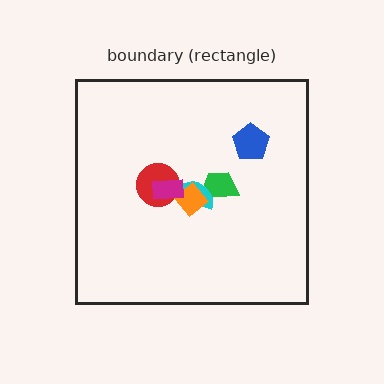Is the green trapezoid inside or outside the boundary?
Inside.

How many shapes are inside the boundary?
6 inside, 0 outside.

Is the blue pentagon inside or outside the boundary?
Inside.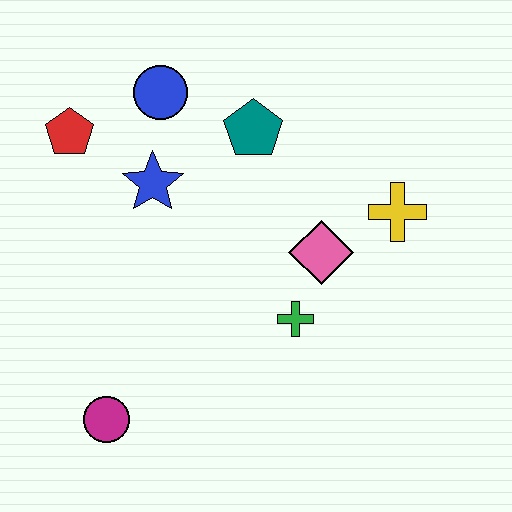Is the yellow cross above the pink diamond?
Yes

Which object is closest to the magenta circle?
The green cross is closest to the magenta circle.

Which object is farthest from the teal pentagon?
The magenta circle is farthest from the teal pentagon.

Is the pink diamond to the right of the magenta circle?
Yes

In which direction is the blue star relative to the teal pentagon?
The blue star is to the left of the teal pentagon.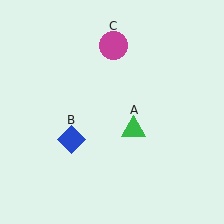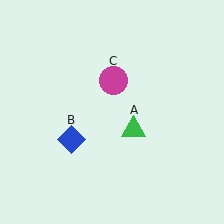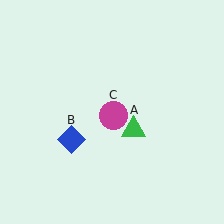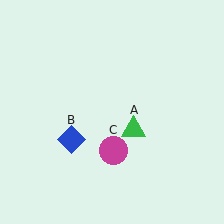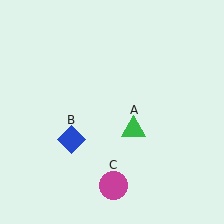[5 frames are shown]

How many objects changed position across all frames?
1 object changed position: magenta circle (object C).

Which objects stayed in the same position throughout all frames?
Green triangle (object A) and blue diamond (object B) remained stationary.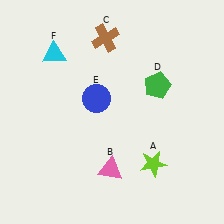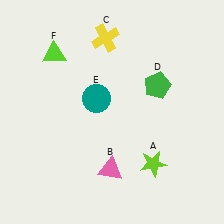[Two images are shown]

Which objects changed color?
C changed from brown to yellow. E changed from blue to teal. F changed from cyan to lime.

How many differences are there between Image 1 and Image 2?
There are 3 differences between the two images.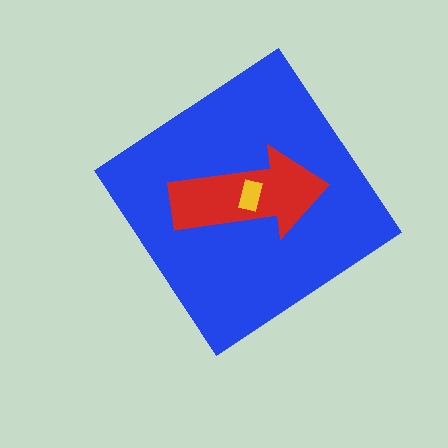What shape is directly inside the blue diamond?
The red arrow.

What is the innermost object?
The yellow rectangle.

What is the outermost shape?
The blue diamond.